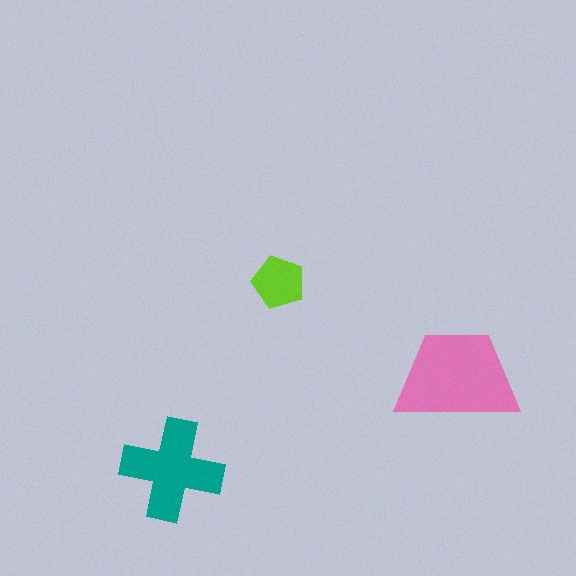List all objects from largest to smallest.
The pink trapezoid, the teal cross, the lime pentagon.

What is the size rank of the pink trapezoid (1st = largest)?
1st.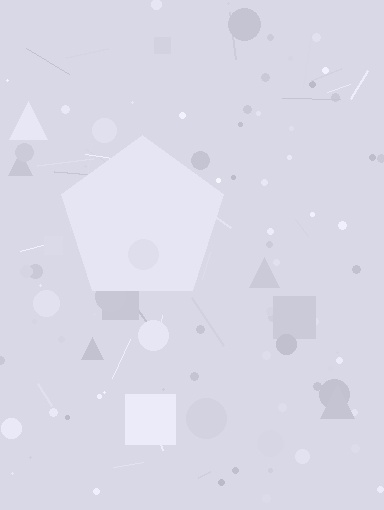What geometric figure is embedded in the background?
A pentagon is embedded in the background.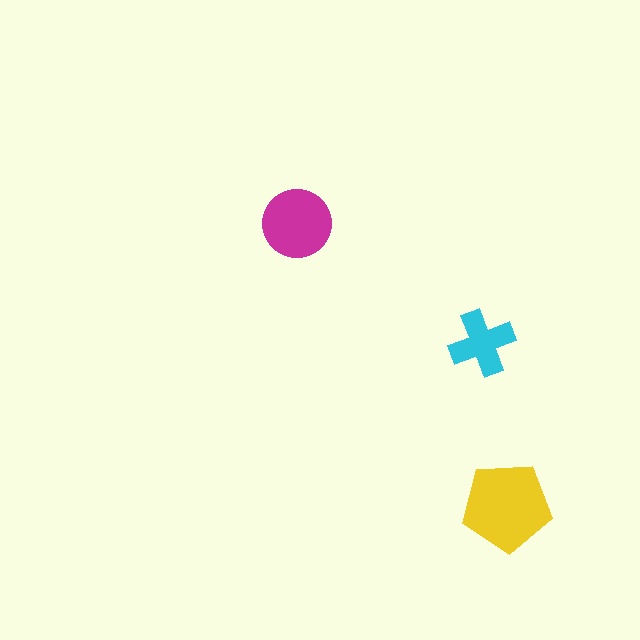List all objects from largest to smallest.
The yellow pentagon, the magenta circle, the cyan cross.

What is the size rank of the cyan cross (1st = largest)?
3rd.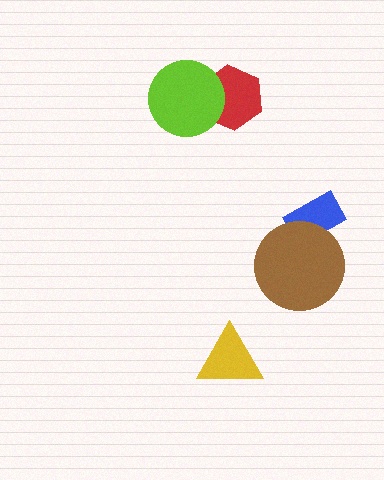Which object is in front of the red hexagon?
The lime circle is in front of the red hexagon.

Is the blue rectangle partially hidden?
Yes, it is partially covered by another shape.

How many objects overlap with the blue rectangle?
1 object overlaps with the blue rectangle.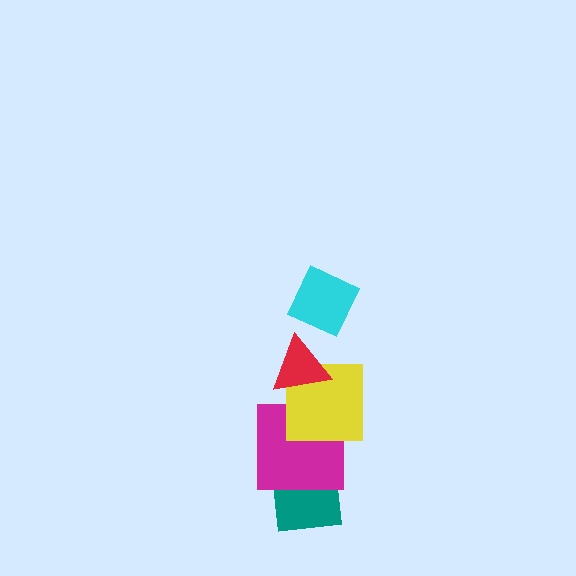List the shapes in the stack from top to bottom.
From top to bottom: the cyan diamond, the red triangle, the yellow square, the magenta square, the teal square.